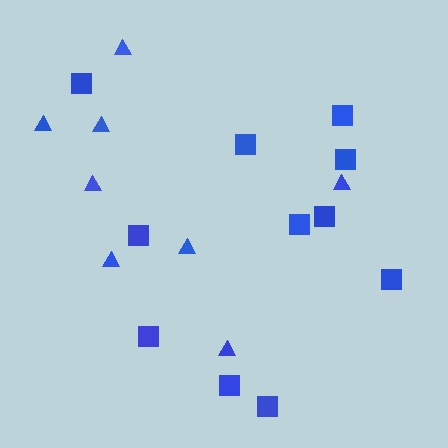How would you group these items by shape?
There are 2 groups: one group of triangles (8) and one group of squares (11).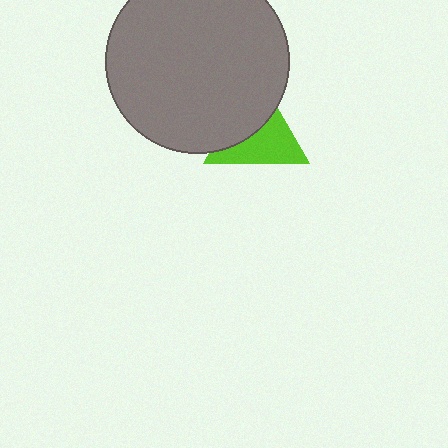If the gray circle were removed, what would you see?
You would see the complete lime triangle.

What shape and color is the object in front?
The object in front is a gray circle.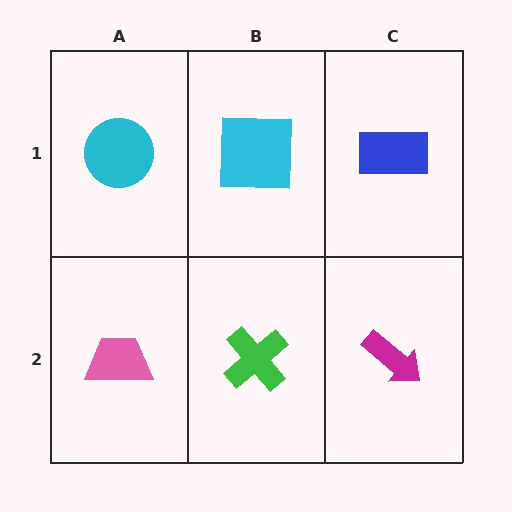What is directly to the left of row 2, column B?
A pink trapezoid.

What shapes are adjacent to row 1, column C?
A magenta arrow (row 2, column C), a cyan square (row 1, column B).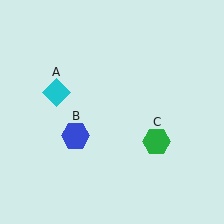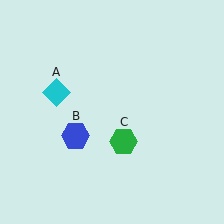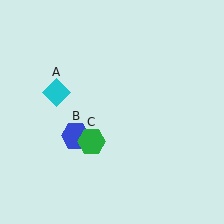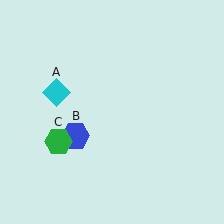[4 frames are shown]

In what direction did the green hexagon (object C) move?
The green hexagon (object C) moved left.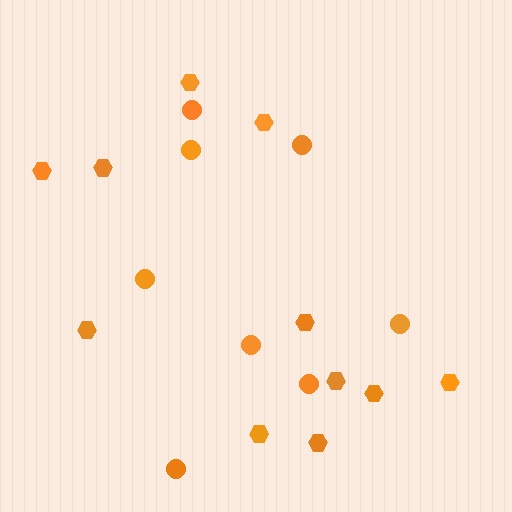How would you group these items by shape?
There are 2 groups: one group of circles (8) and one group of hexagons (11).